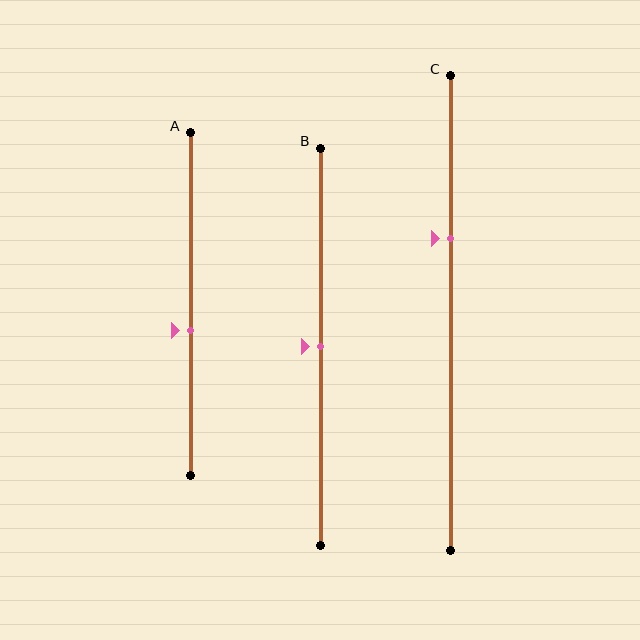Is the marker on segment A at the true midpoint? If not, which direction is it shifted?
No, the marker on segment A is shifted downward by about 8% of the segment length.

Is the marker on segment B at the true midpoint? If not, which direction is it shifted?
Yes, the marker on segment B is at the true midpoint.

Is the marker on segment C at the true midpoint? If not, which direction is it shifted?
No, the marker on segment C is shifted upward by about 16% of the segment length.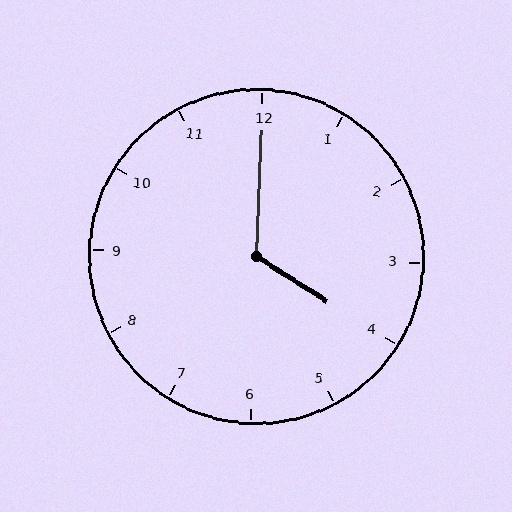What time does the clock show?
4:00.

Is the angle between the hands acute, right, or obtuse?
It is obtuse.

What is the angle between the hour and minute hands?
Approximately 120 degrees.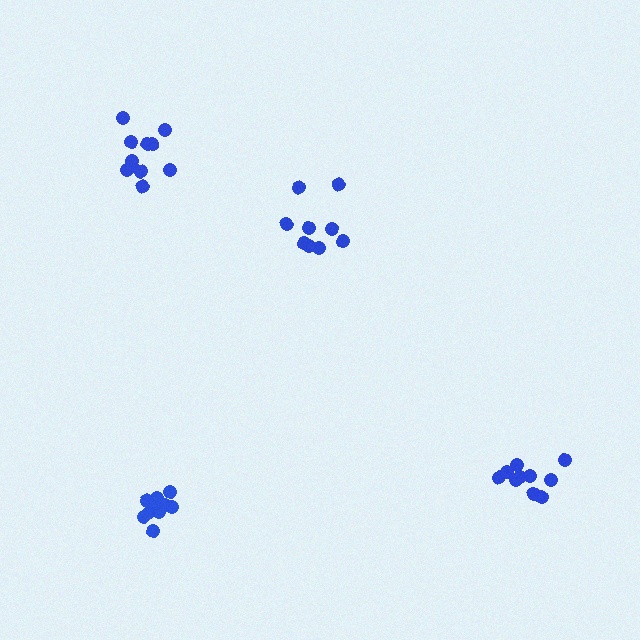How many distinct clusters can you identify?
There are 4 distinct clusters.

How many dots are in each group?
Group 1: 12 dots, Group 2: 10 dots, Group 3: 9 dots, Group 4: 11 dots (42 total).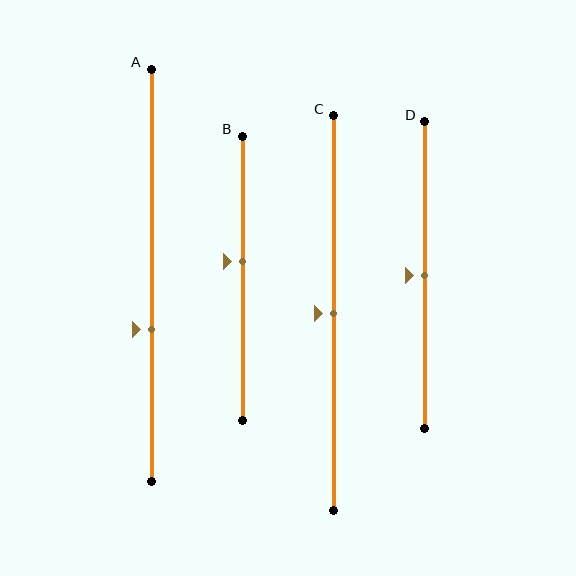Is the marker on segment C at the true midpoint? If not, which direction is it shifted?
Yes, the marker on segment C is at the true midpoint.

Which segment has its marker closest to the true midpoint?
Segment C has its marker closest to the true midpoint.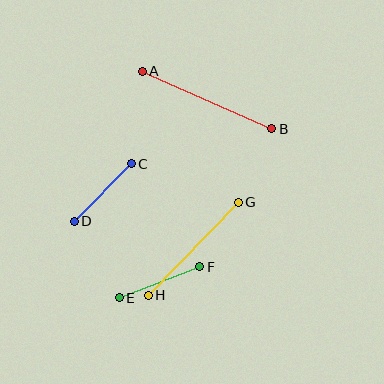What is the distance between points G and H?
The distance is approximately 130 pixels.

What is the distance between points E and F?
The distance is approximately 87 pixels.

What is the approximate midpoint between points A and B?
The midpoint is at approximately (207, 100) pixels.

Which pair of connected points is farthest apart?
Points A and B are farthest apart.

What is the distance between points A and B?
The distance is approximately 142 pixels.